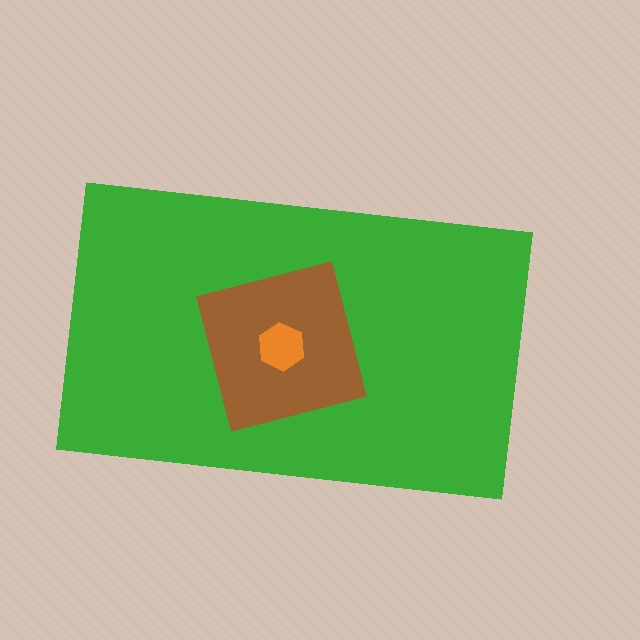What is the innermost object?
The orange hexagon.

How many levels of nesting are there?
3.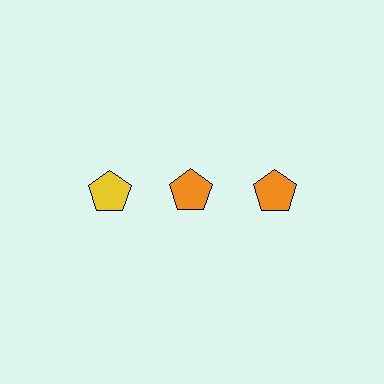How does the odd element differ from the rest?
It has a different color: yellow instead of orange.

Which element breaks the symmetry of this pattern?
The yellow pentagon in the top row, leftmost column breaks the symmetry. All other shapes are orange pentagons.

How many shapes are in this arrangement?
There are 3 shapes arranged in a grid pattern.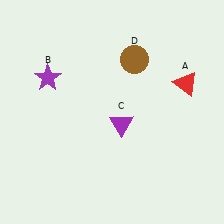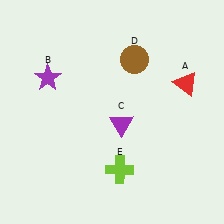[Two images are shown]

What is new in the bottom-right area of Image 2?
A lime cross (E) was added in the bottom-right area of Image 2.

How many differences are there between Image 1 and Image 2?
There is 1 difference between the two images.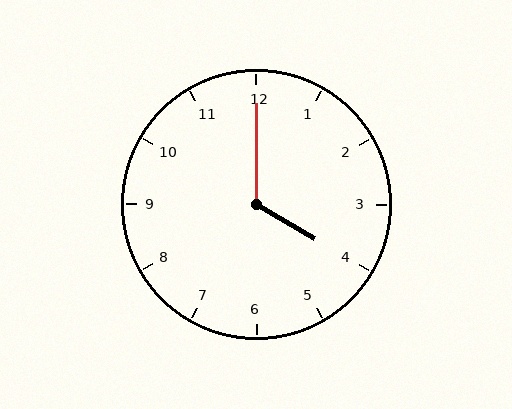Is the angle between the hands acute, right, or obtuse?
It is obtuse.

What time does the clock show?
4:00.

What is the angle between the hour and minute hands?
Approximately 120 degrees.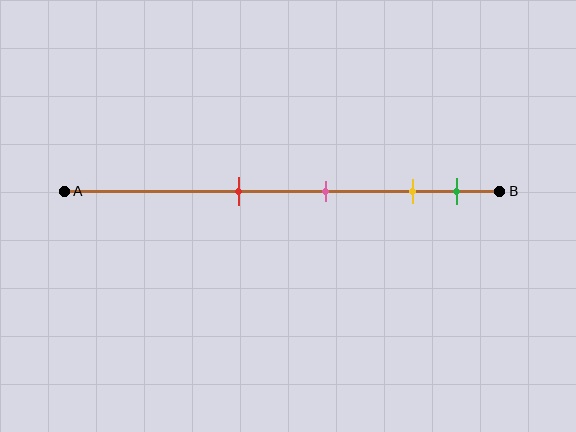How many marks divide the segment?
There are 4 marks dividing the segment.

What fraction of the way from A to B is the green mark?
The green mark is approximately 90% (0.9) of the way from A to B.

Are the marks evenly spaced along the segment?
No, the marks are not evenly spaced.